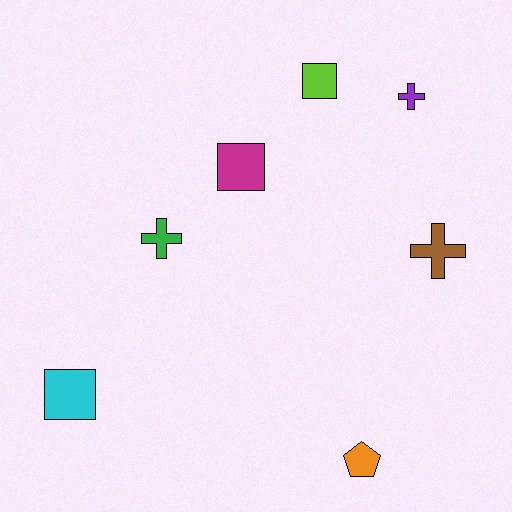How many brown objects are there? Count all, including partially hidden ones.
There is 1 brown object.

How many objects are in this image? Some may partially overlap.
There are 7 objects.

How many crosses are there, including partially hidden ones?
There are 3 crosses.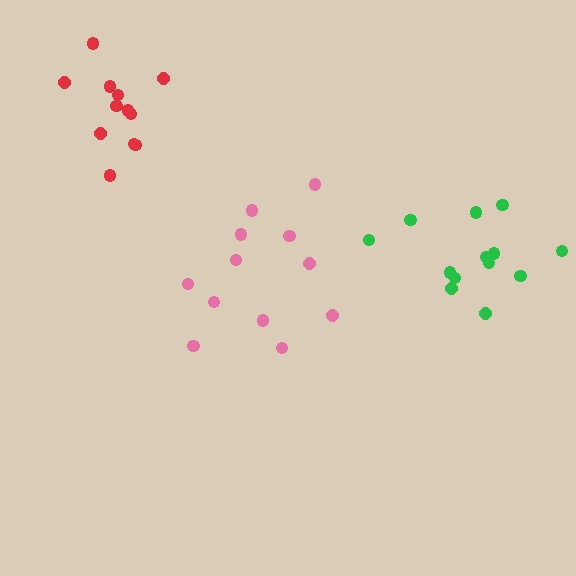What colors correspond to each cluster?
The clusters are colored: pink, green, red.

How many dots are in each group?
Group 1: 12 dots, Group 2: 13 dots, Group 3: 12 dots (37 total).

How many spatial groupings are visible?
There are 3 spatial groupings.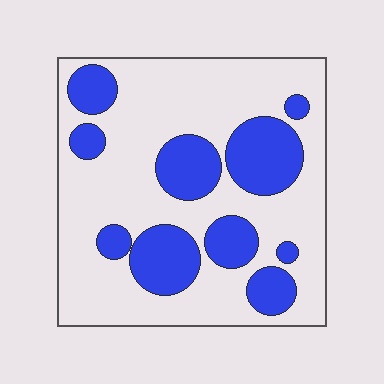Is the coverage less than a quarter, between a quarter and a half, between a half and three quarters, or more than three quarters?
Between a quarter and a half.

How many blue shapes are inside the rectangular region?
10.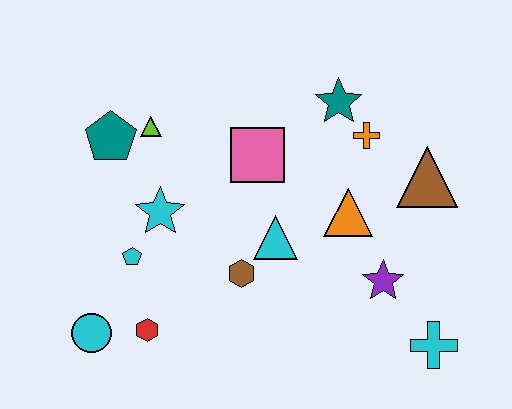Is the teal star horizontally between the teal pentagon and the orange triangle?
Yes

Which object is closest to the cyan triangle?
The brown hexagon is closest to the cyan triangle.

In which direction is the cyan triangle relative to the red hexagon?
The cyan triangle is to the right of the red hexagon.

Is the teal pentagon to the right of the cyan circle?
Yes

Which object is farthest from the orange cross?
The cyan circle is farthest from the orange cross.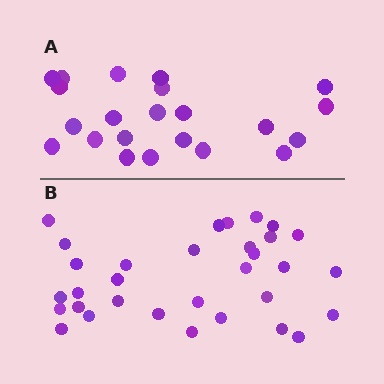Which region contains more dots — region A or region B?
Region B (the bottom region) has more dots.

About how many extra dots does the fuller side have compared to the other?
Region B has roughly 10 or so more dots than region A.